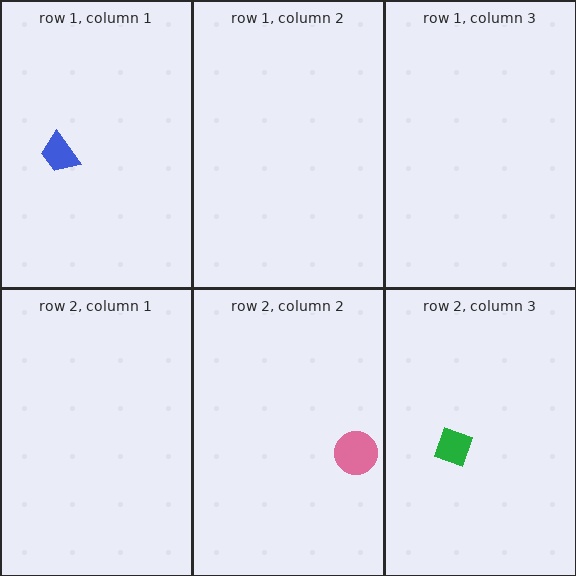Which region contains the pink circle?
The row 2, column 2 region.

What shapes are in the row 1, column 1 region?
The blue trapezoid.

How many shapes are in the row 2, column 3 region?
1.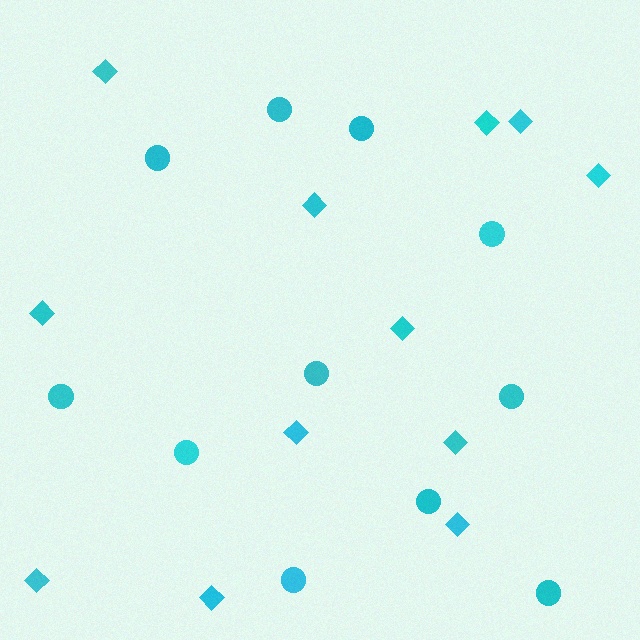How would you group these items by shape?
There are 2 groups: one group of diamonds (12) and one group of circles (11).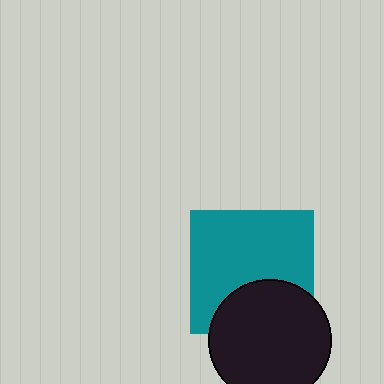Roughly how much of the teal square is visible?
Most of it is visible (roughly 70%).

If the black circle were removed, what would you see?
You would see the complete teal square.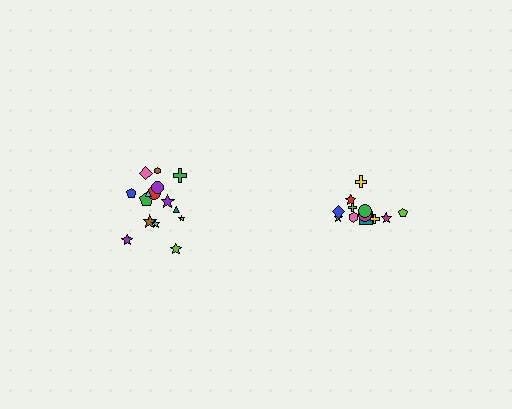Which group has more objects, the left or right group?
The left group.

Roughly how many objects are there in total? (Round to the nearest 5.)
Roughly 25 objects in total.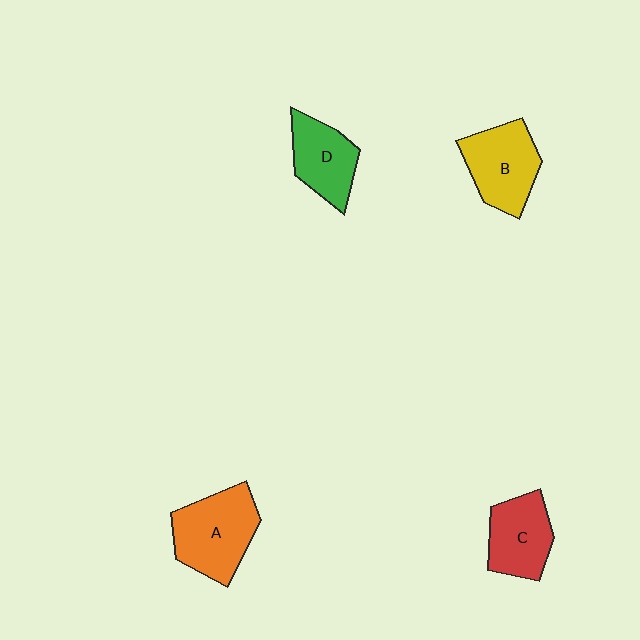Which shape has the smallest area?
Shape D (green).